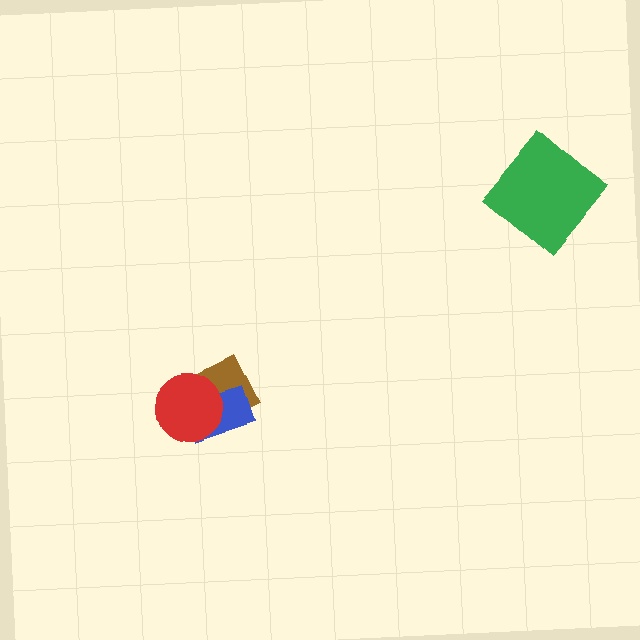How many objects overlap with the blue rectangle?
2 objects overlap with the blue rectangle.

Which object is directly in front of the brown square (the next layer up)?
The blue rectangle is directly in front of the brown square.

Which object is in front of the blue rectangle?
The red circle is in front of the blue rectangle.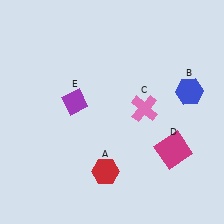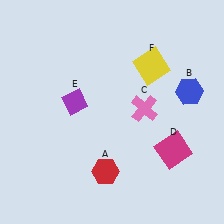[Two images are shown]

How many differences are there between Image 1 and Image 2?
There is 1 difference between the two images.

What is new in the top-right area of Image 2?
A yellow square (F) was added in the top-right area of Image 2.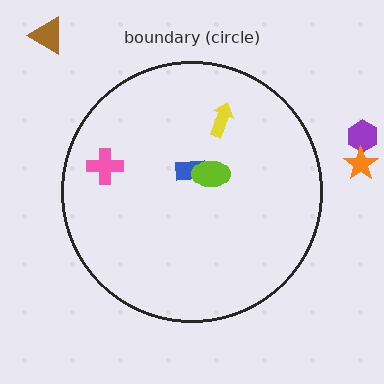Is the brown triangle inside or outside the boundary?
Outside.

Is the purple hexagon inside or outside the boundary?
Outside.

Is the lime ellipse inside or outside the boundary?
Inside.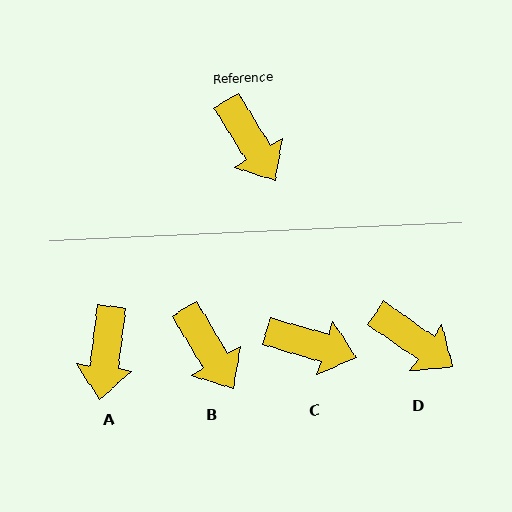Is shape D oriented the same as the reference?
No, it is off by about 24 degrees.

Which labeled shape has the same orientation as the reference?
B.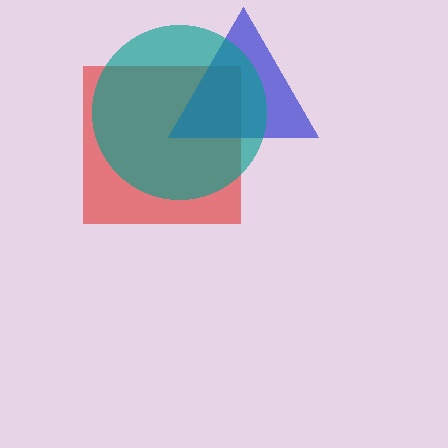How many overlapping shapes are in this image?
There are 3 overlapping shapes in the image.